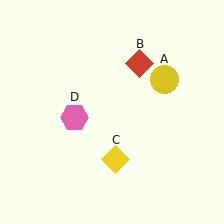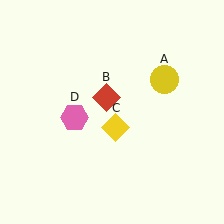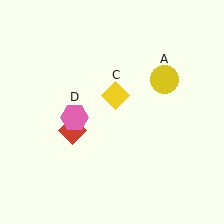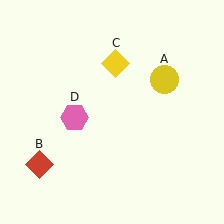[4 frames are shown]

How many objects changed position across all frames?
2 objects changed position: red diamond (object B), yellow diamond (object C).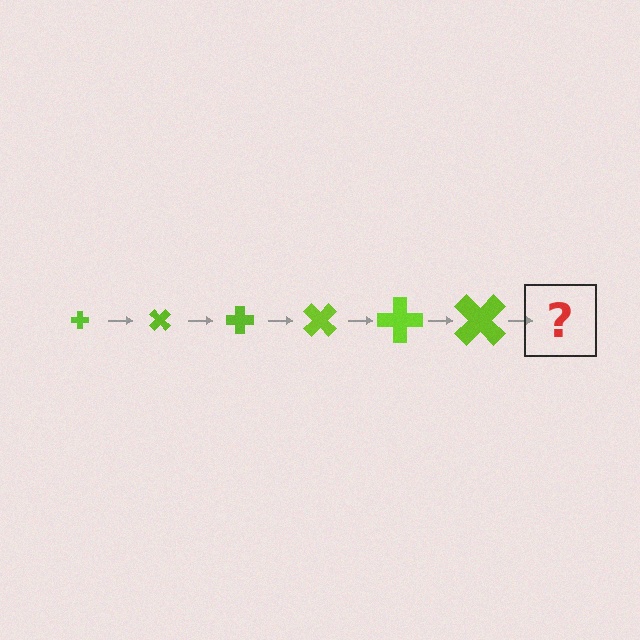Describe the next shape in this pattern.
It should be a cross, larger than the previous one and rotated 270 degrees from the start.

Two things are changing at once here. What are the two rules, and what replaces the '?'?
The two rules are that the cross grows larger each step and it rotates 45 degrees each step. The '?' should be a cross, larger than the previous one and rotated 270 degrees from the start.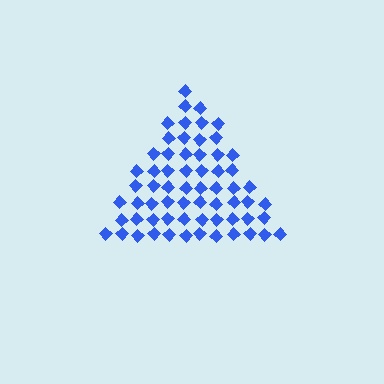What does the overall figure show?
The overall figure shows a triangle.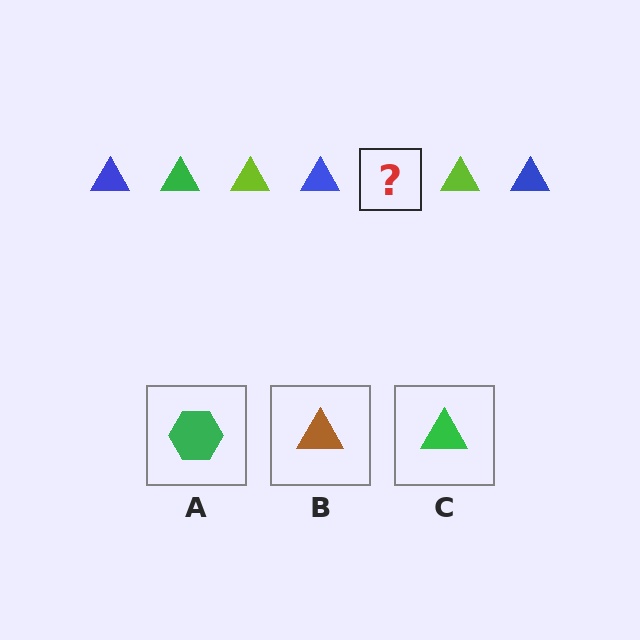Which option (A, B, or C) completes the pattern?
C.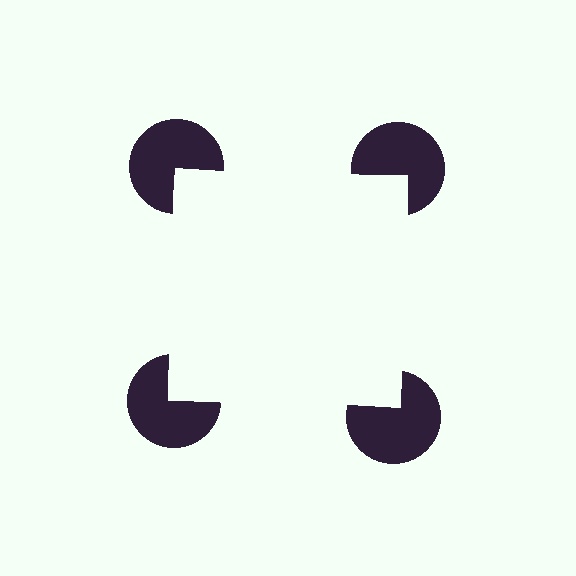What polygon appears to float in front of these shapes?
An illusory square — its edges are inferred from the aligned wedge cuts in the pac-man discs, not physically drawn.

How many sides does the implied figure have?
4 sides.